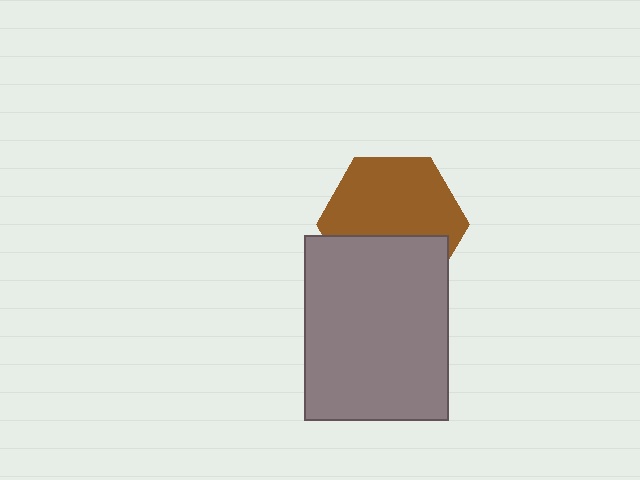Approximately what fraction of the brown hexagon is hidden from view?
Roughly 38% of the brown hexagon is hidden behind the gray rectangle.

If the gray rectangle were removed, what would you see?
You would see the complete brown hexagon.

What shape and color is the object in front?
The object in front is a gray rectangle.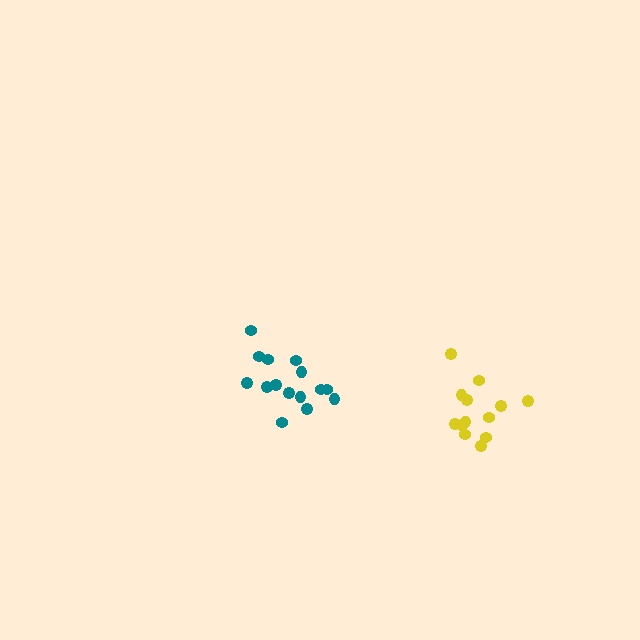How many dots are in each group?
Group 1: 15 dots, Group 2: 14 dots (29 total).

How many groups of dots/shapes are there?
There are 2 groups.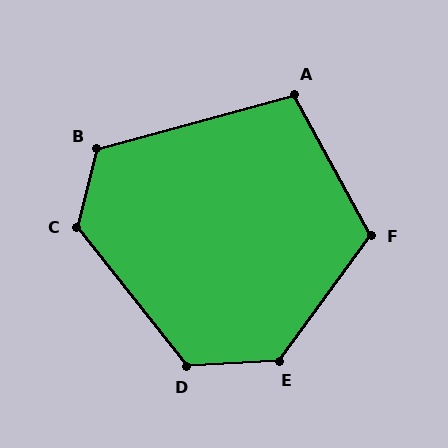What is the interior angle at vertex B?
Approximately 120 degrees (obtuse).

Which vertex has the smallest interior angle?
A, at approximately 103 degrees.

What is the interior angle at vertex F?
Approximately 115 degrees (obtuse).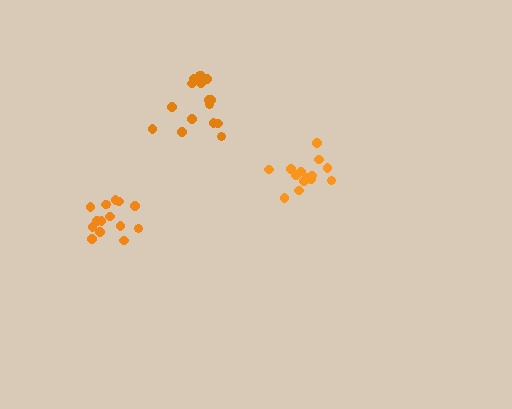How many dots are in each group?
Group 1: 16 dots, Group 2: 15 dots, Group 3: 14 dots (45 total).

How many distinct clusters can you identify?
There are 3 distinct clusters.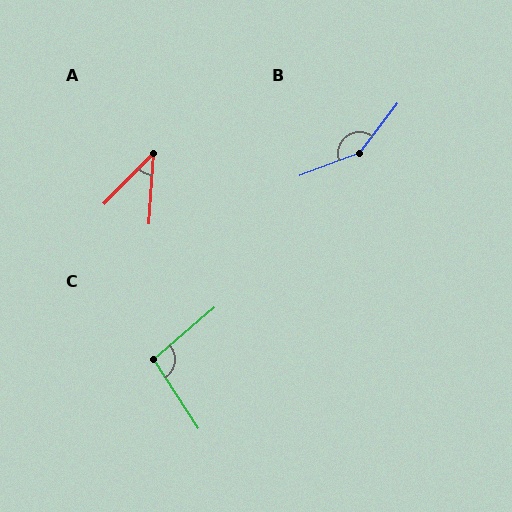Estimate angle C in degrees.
Approximately 97 degrees.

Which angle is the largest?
B, at approximately 148 degrees.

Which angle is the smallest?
A, at approximately 40 degrees.